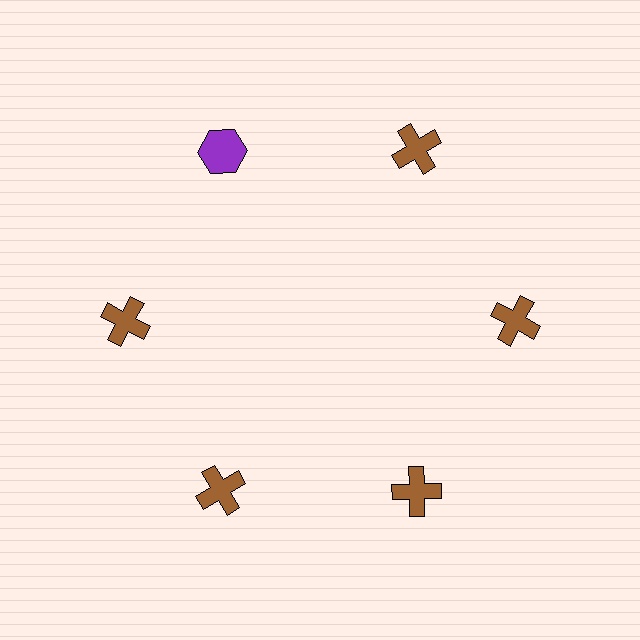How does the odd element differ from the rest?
It differs in both color (purple instead of brown) and shape (hexagon instead of cross).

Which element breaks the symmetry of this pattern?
The purple hexagon at roughly the 11 o'clock position breaks the symmetry. All other shapes are brown crosses.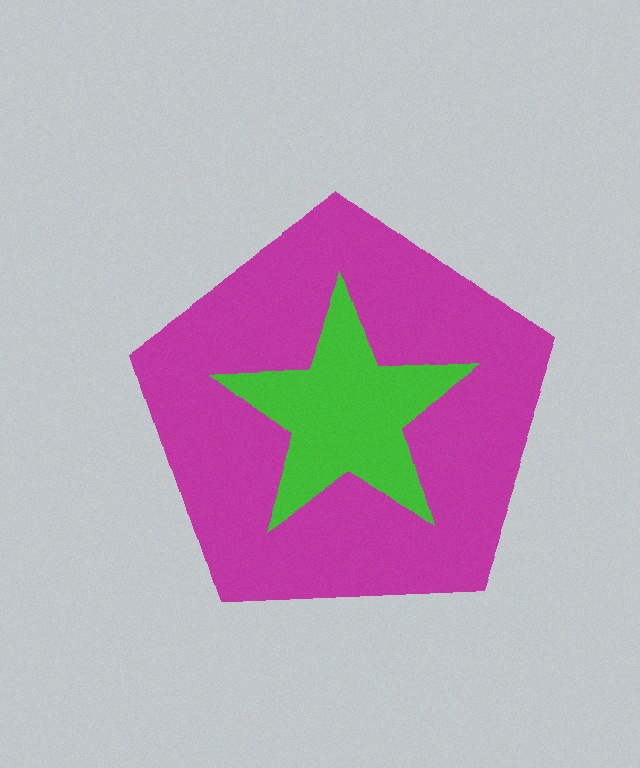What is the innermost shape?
The green star.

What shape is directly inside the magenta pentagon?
The green star.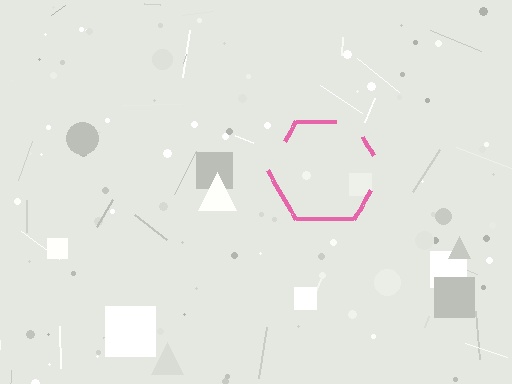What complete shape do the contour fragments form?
The contour fragments form a hexagon.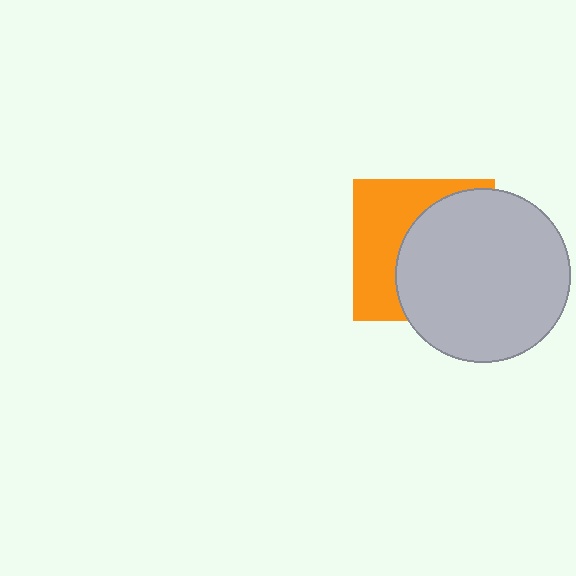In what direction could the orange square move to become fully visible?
The orange square could move left. That would shift it out from behind the light gray circle entirely.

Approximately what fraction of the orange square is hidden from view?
Roughly 57% of the orange square is hidden behind the light gray circle.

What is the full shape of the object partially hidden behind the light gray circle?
The partially hidden object is an orange square.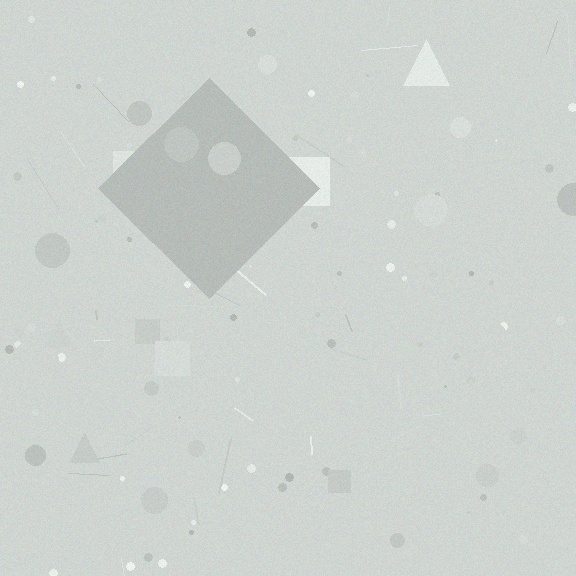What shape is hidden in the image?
A diamond is hidden in the image.